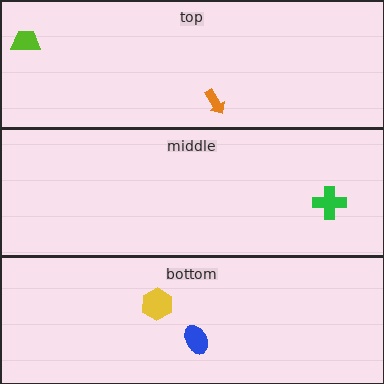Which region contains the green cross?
The middle region.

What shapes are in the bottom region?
The blue ellipse, the yellow hexagon.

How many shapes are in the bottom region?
2.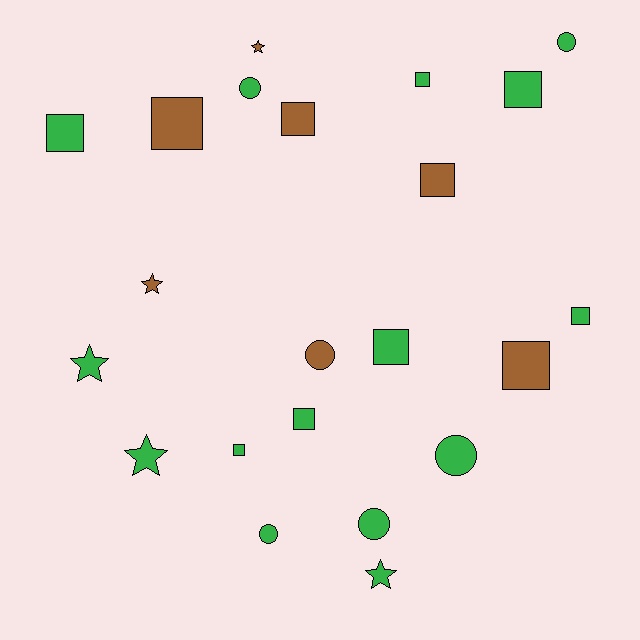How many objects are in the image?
There are 22 objects.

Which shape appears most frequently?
Square, with 11 objects.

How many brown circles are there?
There is 1 brown circle.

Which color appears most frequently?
Green, with 15 objects.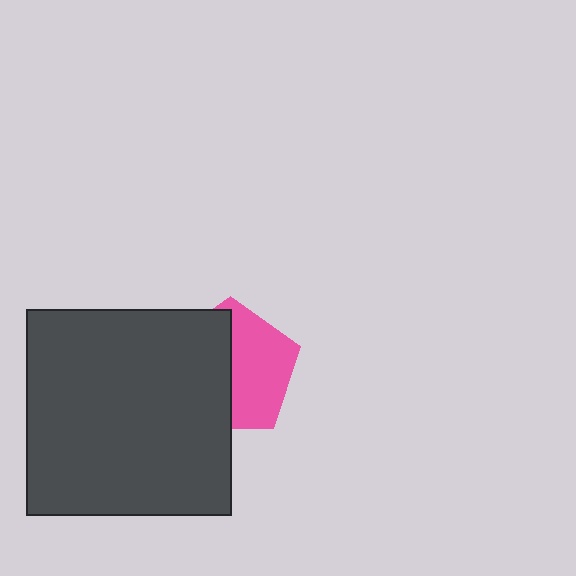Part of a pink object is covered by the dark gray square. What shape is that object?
It is a pentagon.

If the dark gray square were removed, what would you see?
You would see the complete pink pentagon.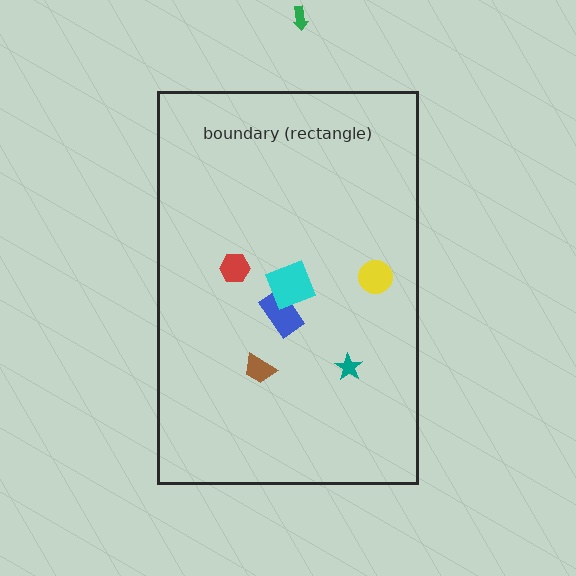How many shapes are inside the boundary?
6 inside, 1 outside.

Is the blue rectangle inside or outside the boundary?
Inside.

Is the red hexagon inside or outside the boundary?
Inside.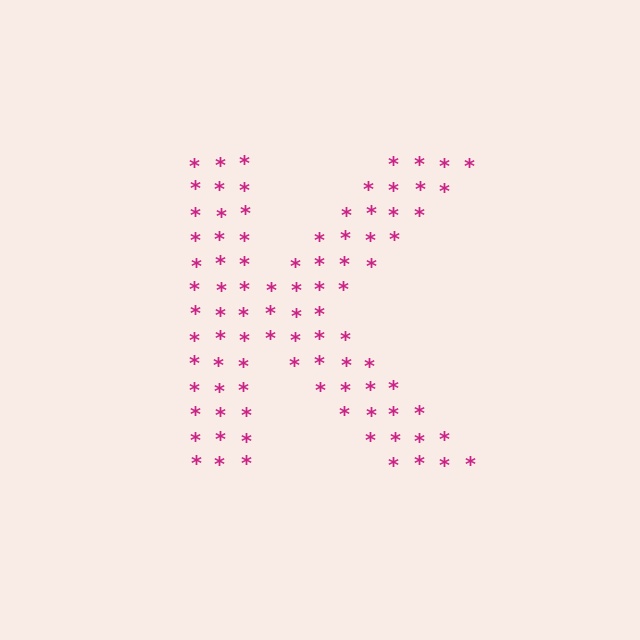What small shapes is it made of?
It is made of small asterisks.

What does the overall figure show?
The overall figure shows the letter K.